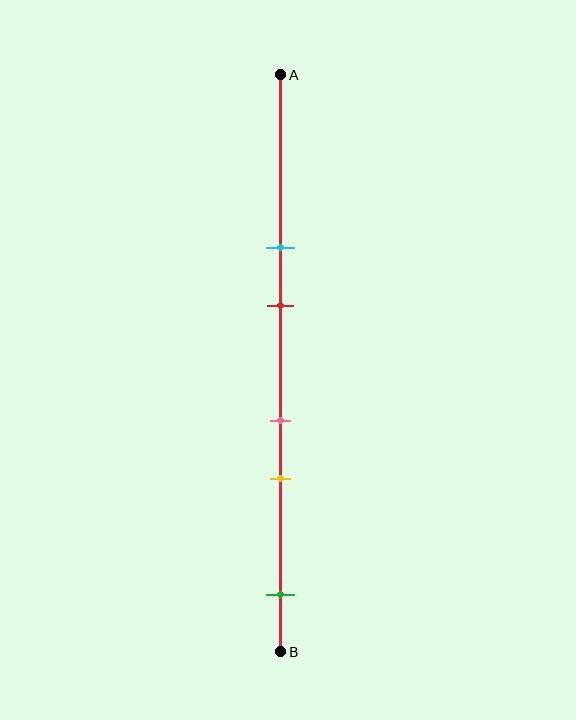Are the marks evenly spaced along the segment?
No, the marks are not evenly spaced.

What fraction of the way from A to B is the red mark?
The red mark is approximately 40% (0.4) of the way from A to B.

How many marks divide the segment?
There are 5 marks dividing the segment.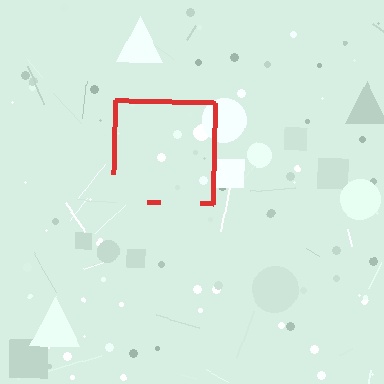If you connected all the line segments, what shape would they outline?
They would outline a square.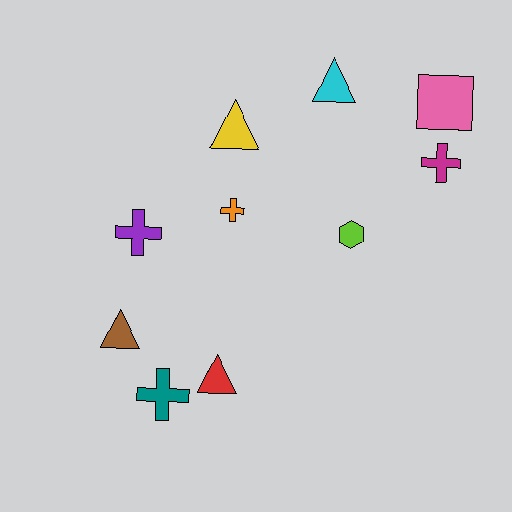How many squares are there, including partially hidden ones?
There is 1 square.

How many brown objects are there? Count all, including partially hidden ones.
There is 1 brown object.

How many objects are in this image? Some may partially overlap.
There are 10 objects.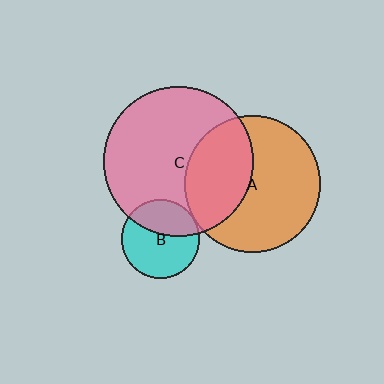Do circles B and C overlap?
Yes.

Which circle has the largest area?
Circle C (pink).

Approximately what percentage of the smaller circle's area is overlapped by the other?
Approximately 40%.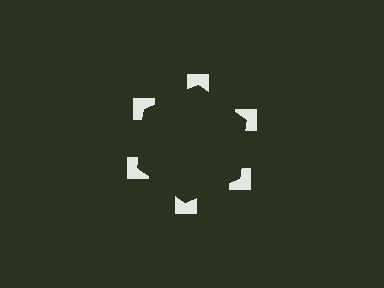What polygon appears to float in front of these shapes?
An illusory hexagon — its edges are inferred from the aligned wedge cuts in the notched squares, not physically drawn.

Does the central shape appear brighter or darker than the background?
It typically appears slightly darker than the background, even though no actual brightness change is drawn.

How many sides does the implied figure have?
6 sides.